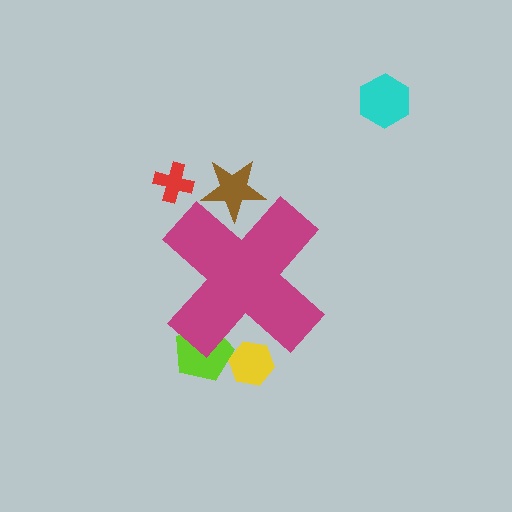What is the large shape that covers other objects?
A magenta cross.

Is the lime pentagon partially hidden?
Yes, the lime pentagon is partially hidden behind the magenta cross.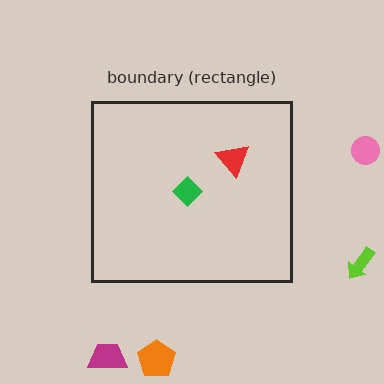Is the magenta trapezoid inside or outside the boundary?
Outside.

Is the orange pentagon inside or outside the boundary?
Outside.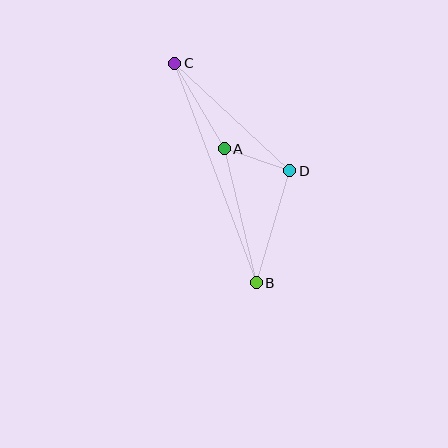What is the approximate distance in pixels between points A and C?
The distance between A and C is approximately 98 pixels.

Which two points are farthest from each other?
Points B and C are farthest from each other.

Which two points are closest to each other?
Points A and D are closest to each other.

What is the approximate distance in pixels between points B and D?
The distance between B and D is approximately 117 pixels.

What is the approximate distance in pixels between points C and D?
The distance between C and D is approximately 157 pixels.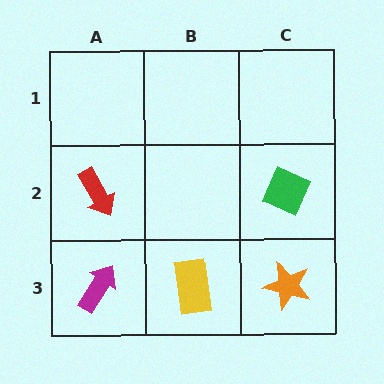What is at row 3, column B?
A yellow rectangle.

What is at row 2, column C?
A green diamond.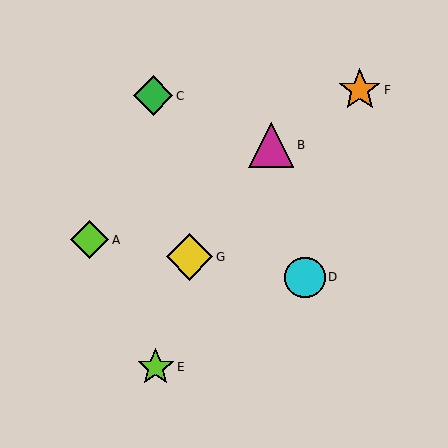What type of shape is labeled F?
Shape F is an orange star.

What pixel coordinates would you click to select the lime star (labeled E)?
Click at (156, 367) to select the lime star E.